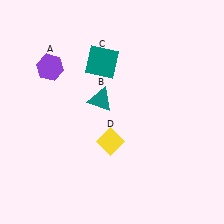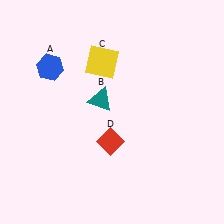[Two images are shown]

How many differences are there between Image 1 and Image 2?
There are 3 differences between the two images.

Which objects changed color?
A changed from purple to blue. C changed from teal to yellow. D changed from yellow to red.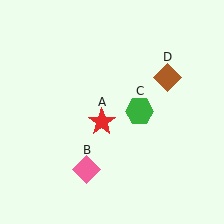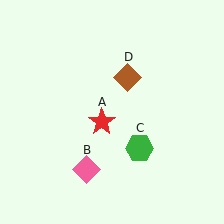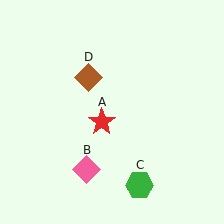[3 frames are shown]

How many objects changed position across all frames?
2 objects changed position: green hexagon (object C), brown diamond (object D).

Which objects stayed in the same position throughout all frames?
Red star (object A) and pink diamond (object B) remained stationary.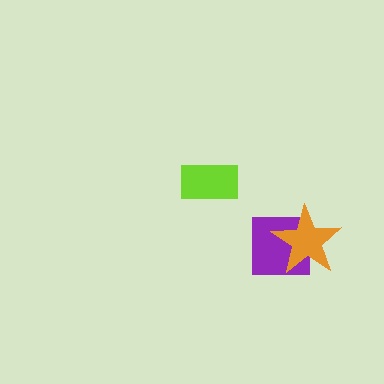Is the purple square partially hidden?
Yes, it is partially covered by another shape.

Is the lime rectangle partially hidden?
No, no other shape covers it.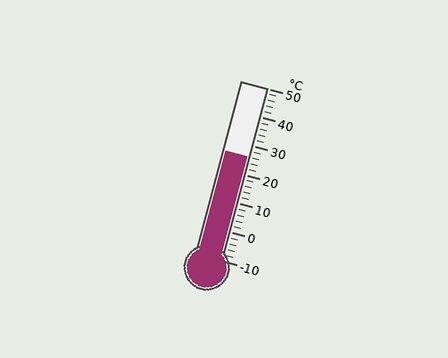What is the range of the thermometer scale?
The thermometer scale ranges from -10°C to 50°C.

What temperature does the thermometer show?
The thermometer shows approximately 26°C.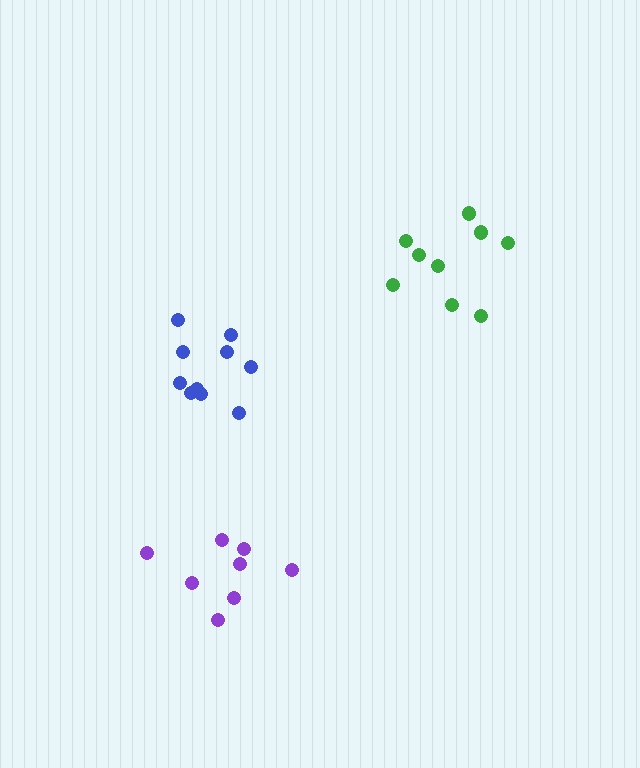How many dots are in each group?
Group 1: 9 dots, Group 2: 10 dots, Group 3: 8 dots (27 total).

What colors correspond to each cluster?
The clusters are colored: green, blue, purple.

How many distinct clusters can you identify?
There are 3 distinct clusters.